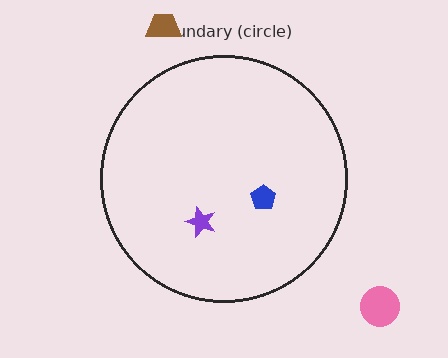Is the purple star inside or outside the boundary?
Inside.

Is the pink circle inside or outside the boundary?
Outside.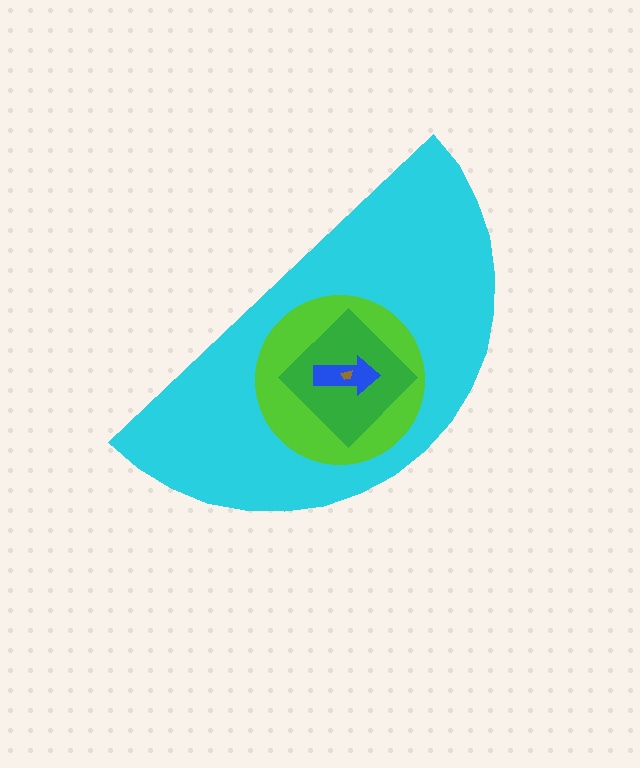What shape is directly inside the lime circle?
The green diamond.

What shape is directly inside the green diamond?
The blue arrow.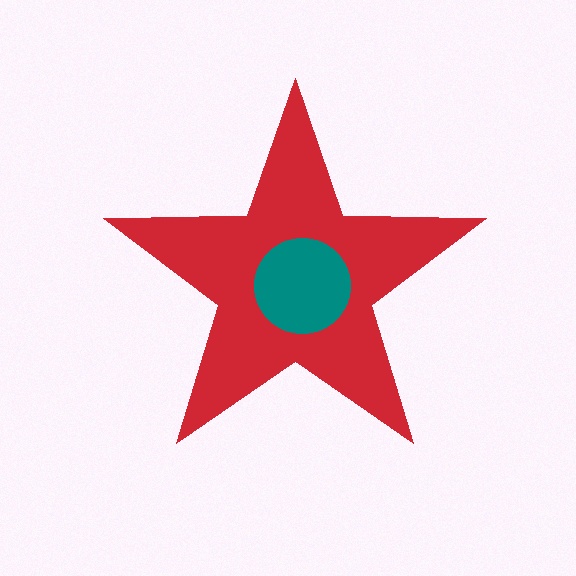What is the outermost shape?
The red star.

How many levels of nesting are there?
2.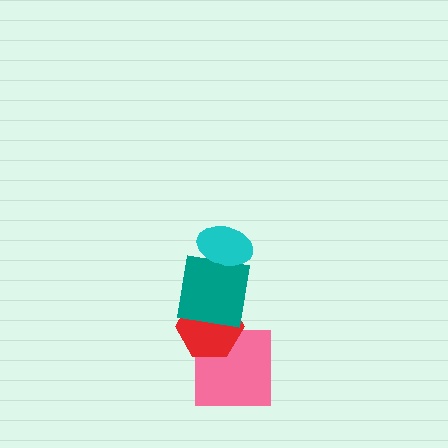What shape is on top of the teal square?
The cyan ellipse is on top of the teal square.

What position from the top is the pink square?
The pink square is 4th from the top.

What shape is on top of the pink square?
The red hexagon is on top of the pink square.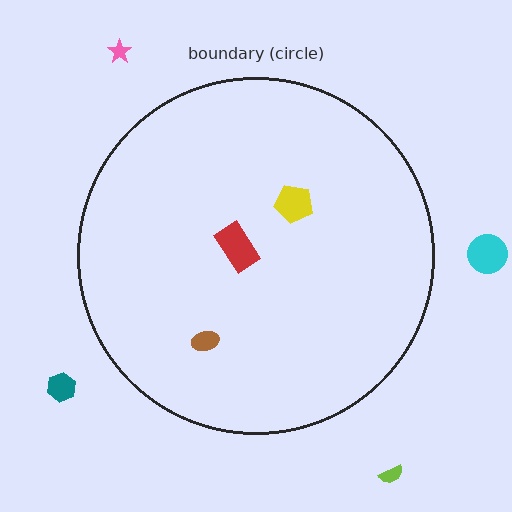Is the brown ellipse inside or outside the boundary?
Inside.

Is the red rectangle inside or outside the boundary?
Inside.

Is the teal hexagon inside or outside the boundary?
Outside.